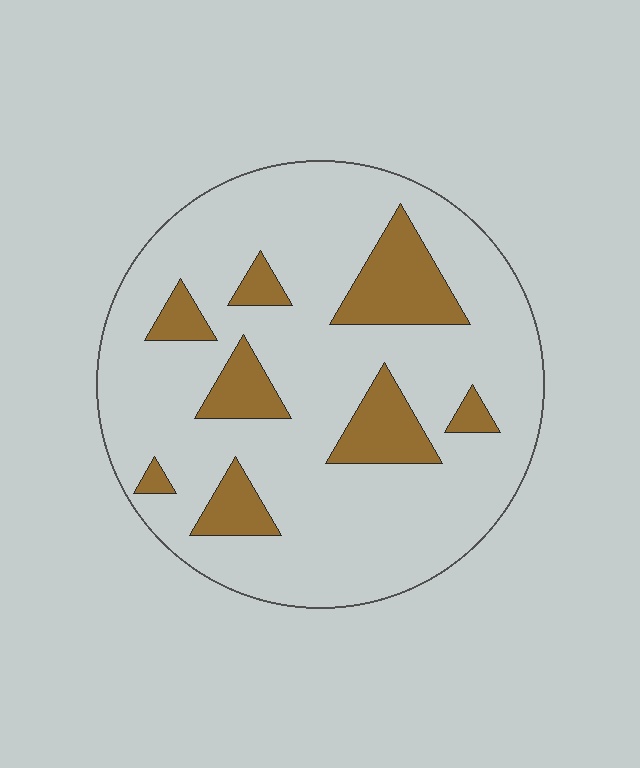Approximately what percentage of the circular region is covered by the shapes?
Approximately 20%.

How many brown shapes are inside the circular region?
8.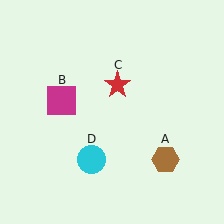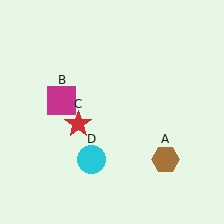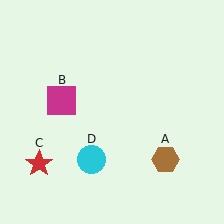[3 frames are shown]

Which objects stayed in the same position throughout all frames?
Brown hexagon (object A) and magenta square (object B) and cyan circle (object D) remained stationary.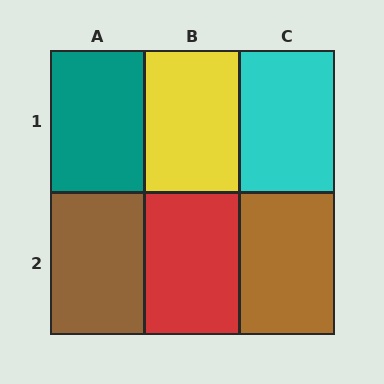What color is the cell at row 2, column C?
Brown.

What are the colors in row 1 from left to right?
Teal, yellow, cyan.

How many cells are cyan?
1 cell is cyan.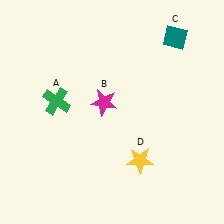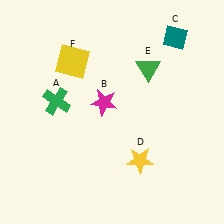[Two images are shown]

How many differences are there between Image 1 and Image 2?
There are 2 differences between the two images.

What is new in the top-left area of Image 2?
A yellow square (F) was added in the top-left area of Image 2.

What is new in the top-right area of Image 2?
A green triangle (E) was added in the top-right area of Image 2.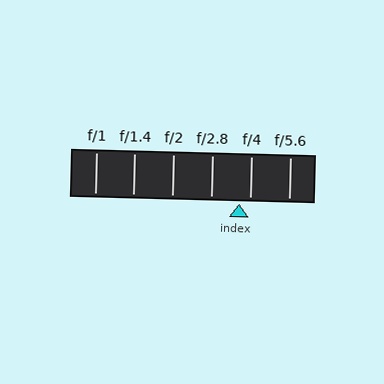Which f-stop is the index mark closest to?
The index mark is closest to f/4.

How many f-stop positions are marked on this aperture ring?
There are 6 f-stop positions marked.